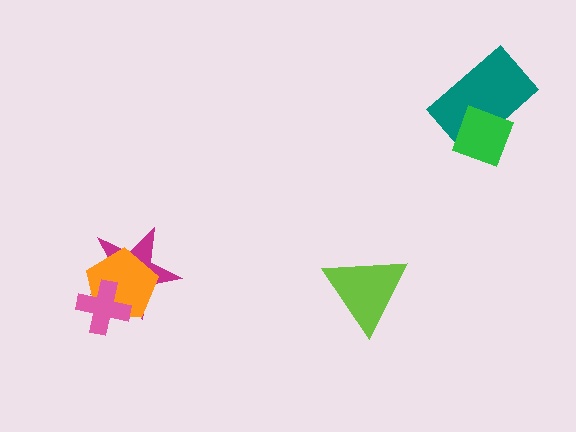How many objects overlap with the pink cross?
2 objects overlap with the pink cross.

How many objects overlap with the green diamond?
1 object overlaps with the green diamond.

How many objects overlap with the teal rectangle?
1 object overlaps with the teal rectangle.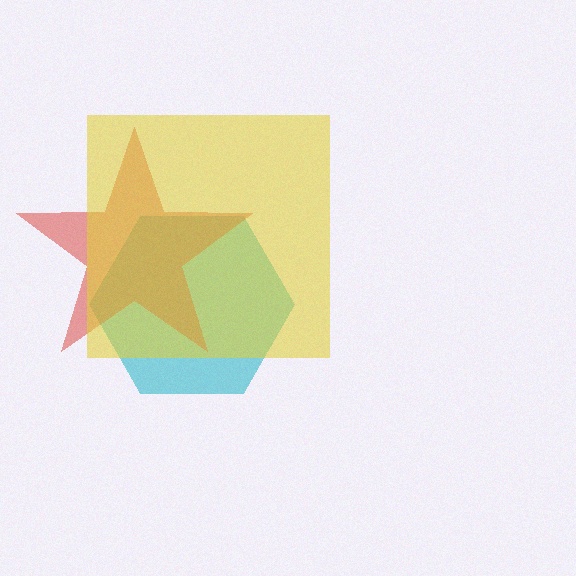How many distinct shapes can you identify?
There are 3 distinct shapes: a cyan hexagon, a red star, a yellow square.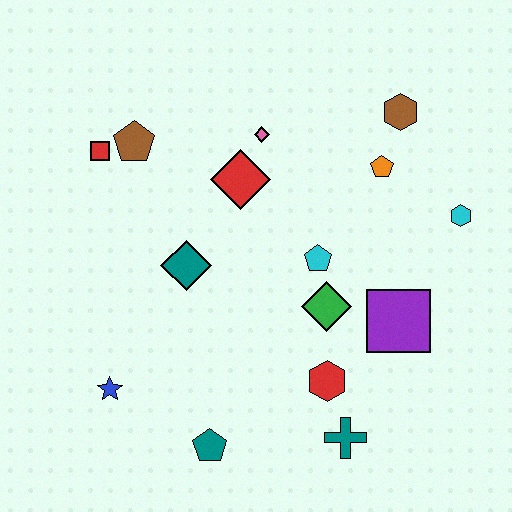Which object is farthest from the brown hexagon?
The blue star is farthest from the brown hexagon.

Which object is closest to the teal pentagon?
The blue star is closest to the teal pentagon.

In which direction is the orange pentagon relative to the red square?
The orange pentagon is to the right of the red square.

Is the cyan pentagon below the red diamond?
Yes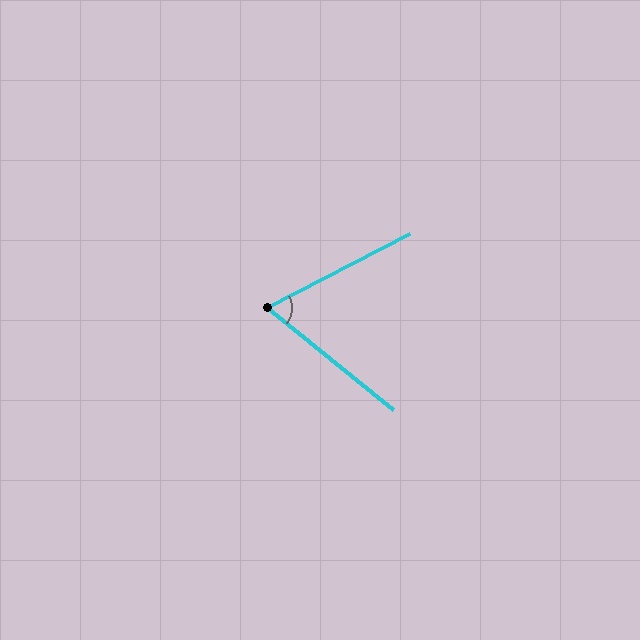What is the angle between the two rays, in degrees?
Approximately 66 degrees.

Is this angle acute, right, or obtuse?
It is acute.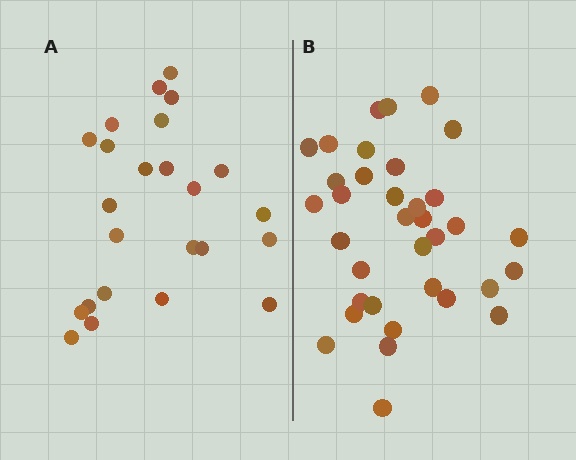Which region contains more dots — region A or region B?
Region B (the right region) has more dots.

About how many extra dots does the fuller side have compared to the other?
Region B has roughly 12 or so more dots than region A.